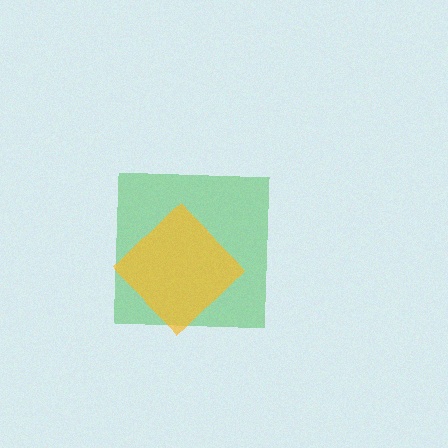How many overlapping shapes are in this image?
There are 2 overlapping shapes in the image.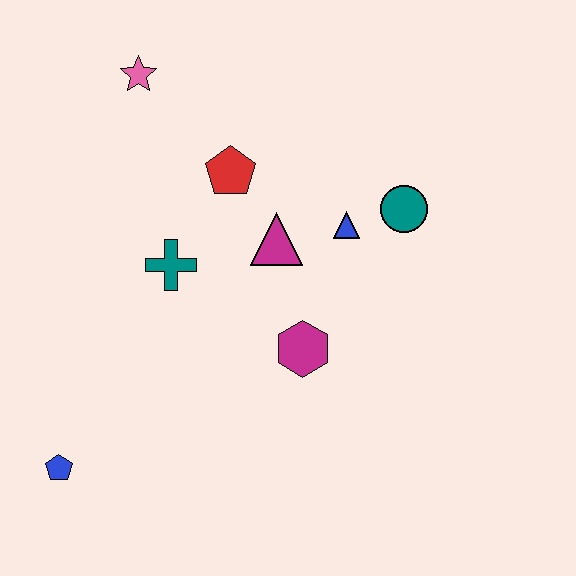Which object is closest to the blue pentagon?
The teal cross is closest to the blue pentagon.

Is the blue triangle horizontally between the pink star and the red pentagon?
No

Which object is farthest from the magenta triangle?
The blue pentagon is farthest from the magenta triangle.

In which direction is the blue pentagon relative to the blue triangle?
The blue pentagon is to the left of the blue triangle.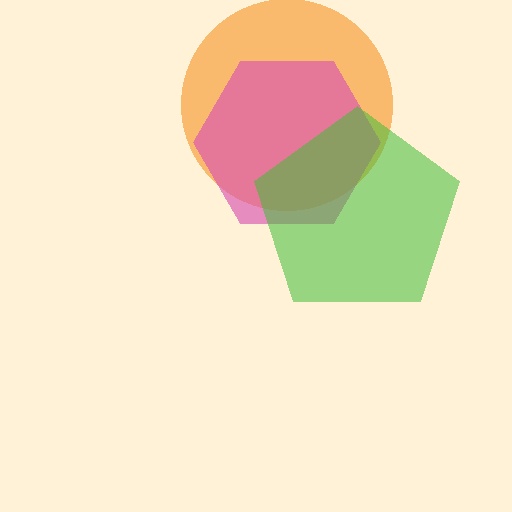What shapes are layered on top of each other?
The layered shapes are: an orange circle, a pink hexagon, a green pentagon.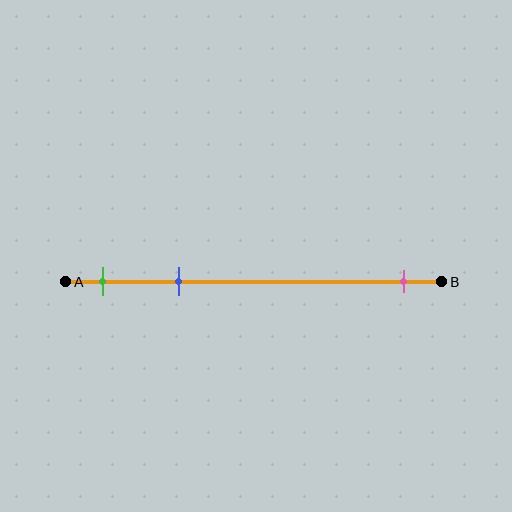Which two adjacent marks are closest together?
The green and blue marks are the closest adjacent pair.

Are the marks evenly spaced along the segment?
No, the marks are not evenly spaced.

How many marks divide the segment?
There are 3 marks dividing the segment.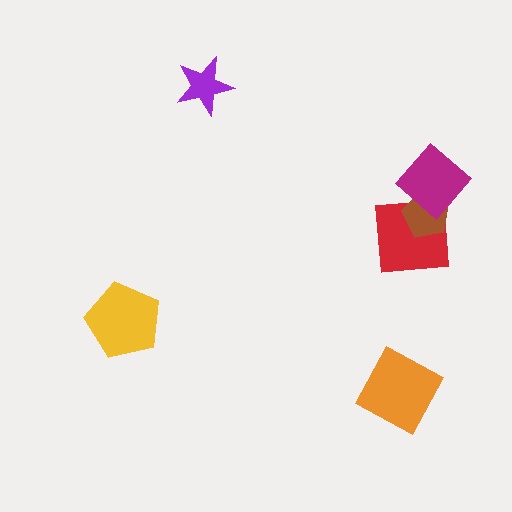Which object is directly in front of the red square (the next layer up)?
The brown pentagon is directly in front of the red square.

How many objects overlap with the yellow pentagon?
0 objects overlap with the yellow pentagon.